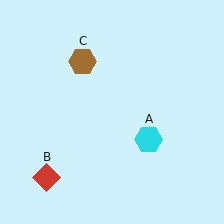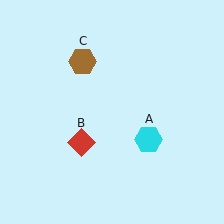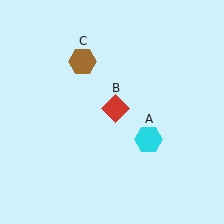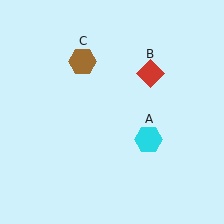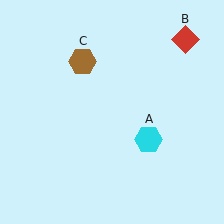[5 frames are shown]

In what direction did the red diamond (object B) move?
The red diamond (object B) moved up and to the right.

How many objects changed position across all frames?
1 object changed position: red diamond (object B).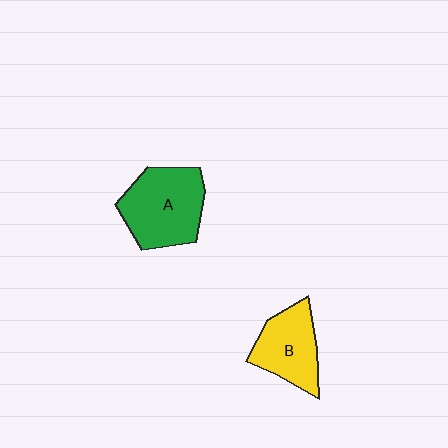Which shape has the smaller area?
Shape B (yellow).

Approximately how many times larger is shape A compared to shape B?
Approximately 1.3 times.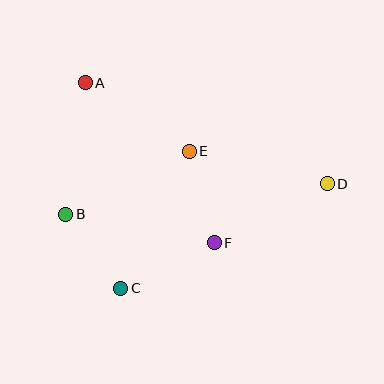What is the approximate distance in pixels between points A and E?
The distance between A and E is approximately 125 pixels.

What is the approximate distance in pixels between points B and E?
The distance between B and E is approximately 138 pixels.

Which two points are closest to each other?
Points B and C are closest to each other.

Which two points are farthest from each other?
Points B and D are farthest from each other.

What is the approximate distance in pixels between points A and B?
The distance between A and B is approximately 133 pixels.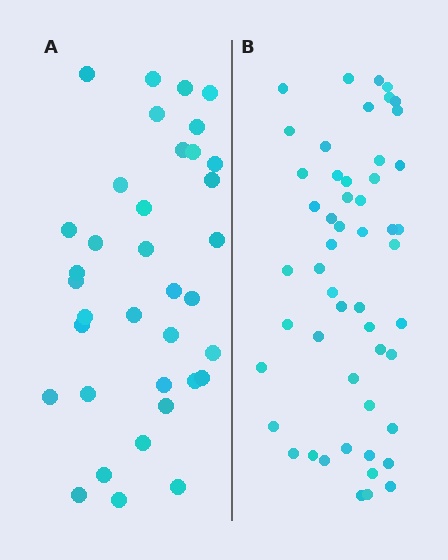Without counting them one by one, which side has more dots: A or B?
Region B (the right region) has more dots.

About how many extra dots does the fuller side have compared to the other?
Region B has approximately 15 more dots than region A.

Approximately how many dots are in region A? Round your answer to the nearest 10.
About 40 dots. (The exact count is 36, which rounds to 40.)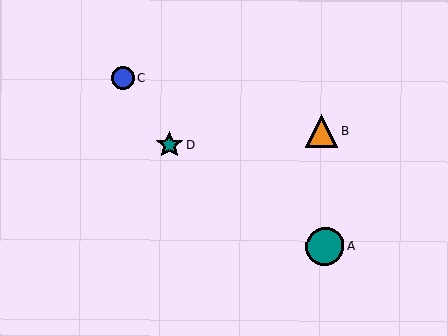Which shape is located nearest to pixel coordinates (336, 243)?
The teal circle (labeled A) at (325, 246) is nearest to that location.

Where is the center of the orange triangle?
The center of the orange triangle is at (322, 130).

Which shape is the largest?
The teal circle (labeled A) is the largest.